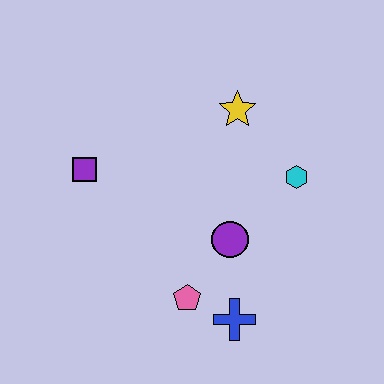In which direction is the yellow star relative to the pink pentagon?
The yellow star is above the pink pentagon.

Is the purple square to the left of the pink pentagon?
Yes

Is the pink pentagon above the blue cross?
Yes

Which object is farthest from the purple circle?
The purple square is farthest from the purple circle.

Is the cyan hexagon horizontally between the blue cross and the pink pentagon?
No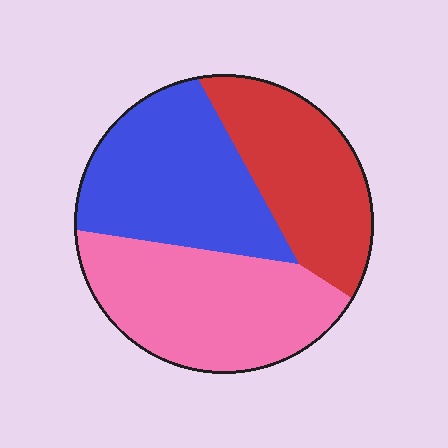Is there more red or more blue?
Blue.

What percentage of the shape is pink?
Pink covers around 35% of the shape.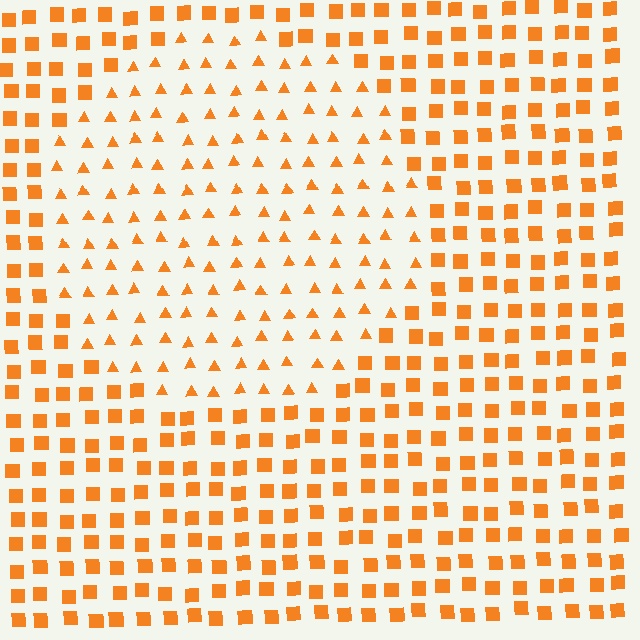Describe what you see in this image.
The image is filled with small orange elements arranged in a uniform grid. A circle-shaped region contains triangles, while the surrounding area contains squares. The boundary is defined purely by the change in element shape.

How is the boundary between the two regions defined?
The boundary is defined by a change in element shape: triangles inside vs. squares outside. All elements share the same color and spacing.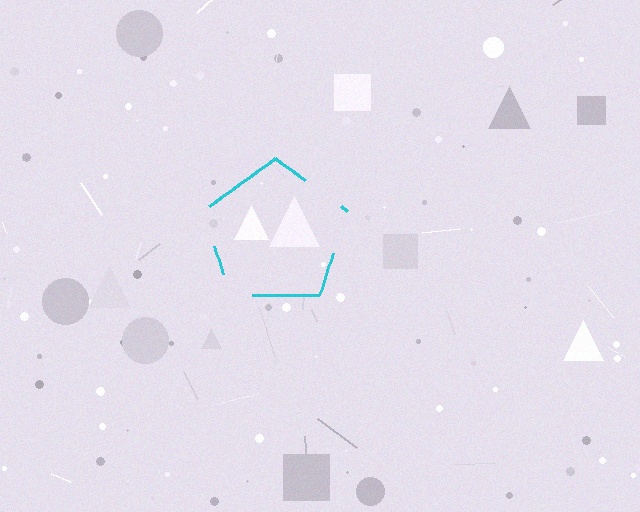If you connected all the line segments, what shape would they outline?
They would outline a pentagon.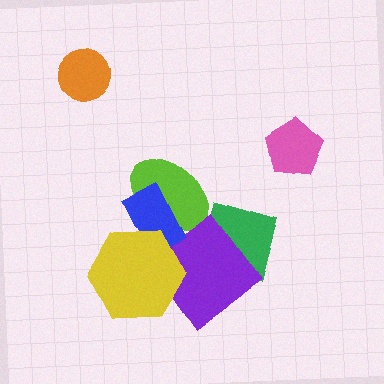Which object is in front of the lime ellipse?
The blue rectangle is in front of the lime ellipse.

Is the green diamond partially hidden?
Yes, it is partially covered by another shape.